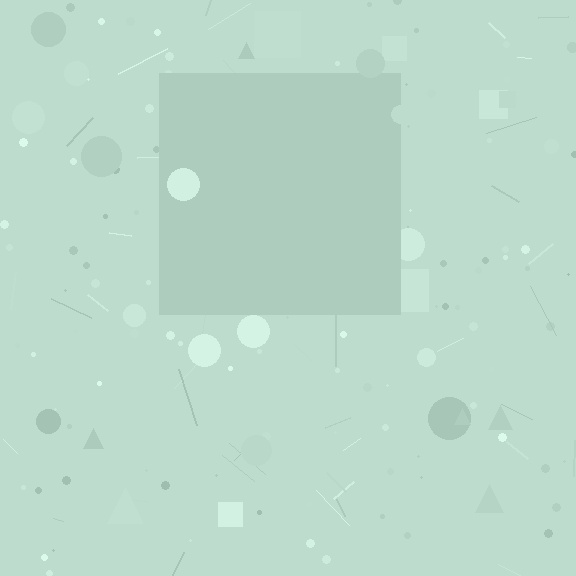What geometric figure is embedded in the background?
A square is embedded in the background.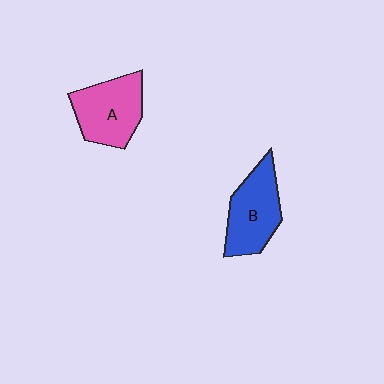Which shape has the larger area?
Shape A (pink).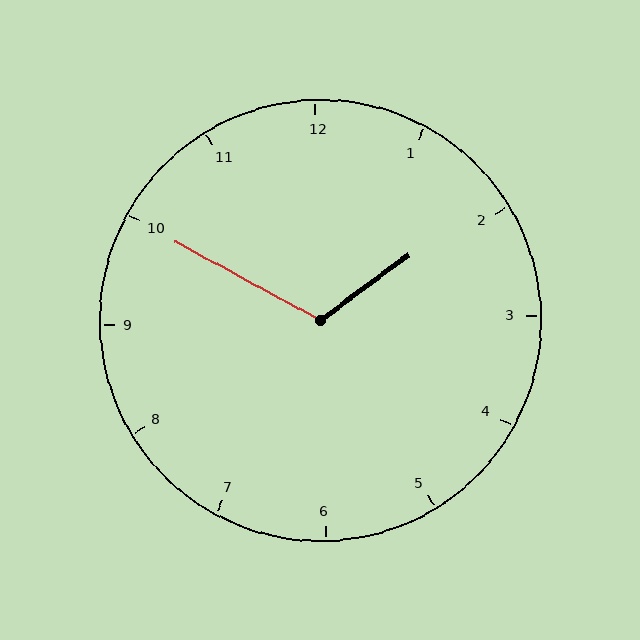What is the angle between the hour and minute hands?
Approximately 115 degrees.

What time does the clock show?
1:50.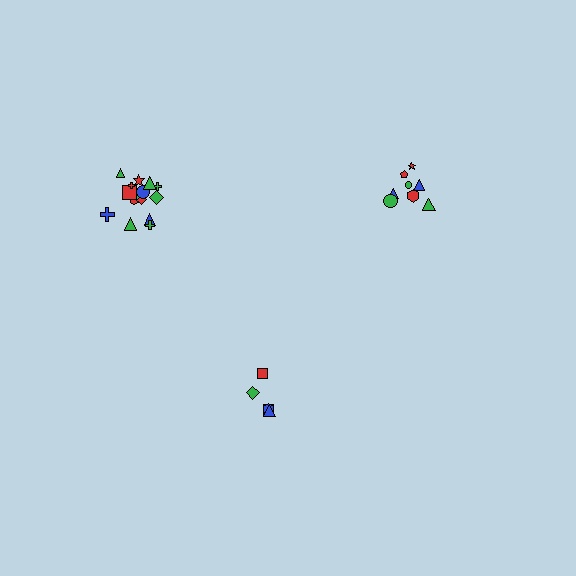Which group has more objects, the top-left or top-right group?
The top-left group.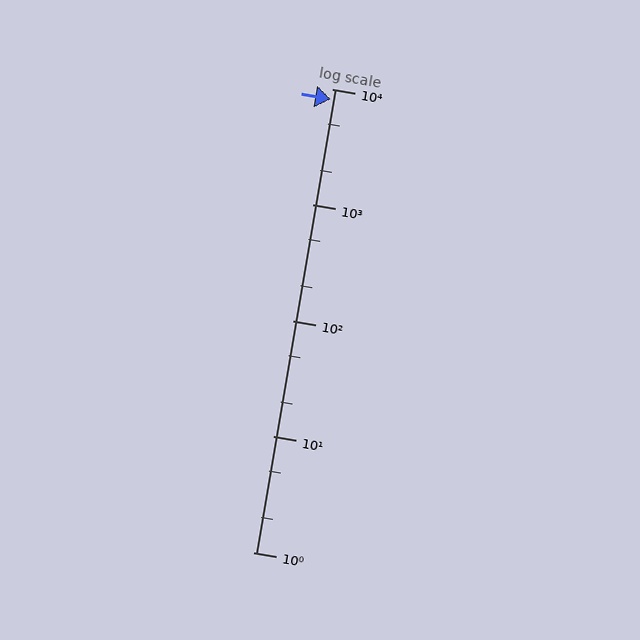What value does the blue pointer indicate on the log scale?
The pointer indicates approximately 8100.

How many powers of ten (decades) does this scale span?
The scale spans 4 decades, from 1 to 10000.